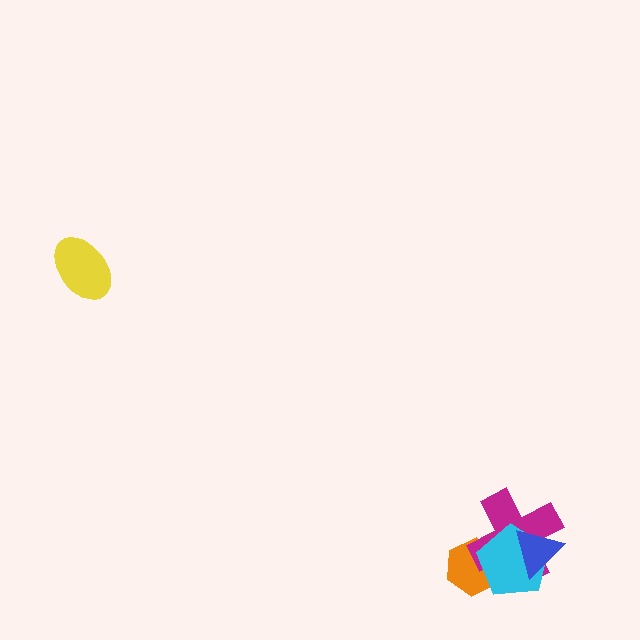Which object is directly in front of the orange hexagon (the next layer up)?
The magenta cross is directly in front of the orange hexagon.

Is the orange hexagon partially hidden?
Yes, it is partially covered by another shape.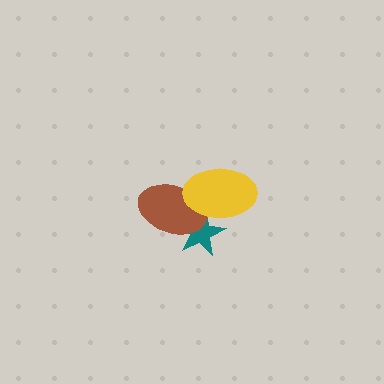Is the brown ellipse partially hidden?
Yes, it is partially covered by another shape.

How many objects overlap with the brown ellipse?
2 objects overlap with the brown ellipse.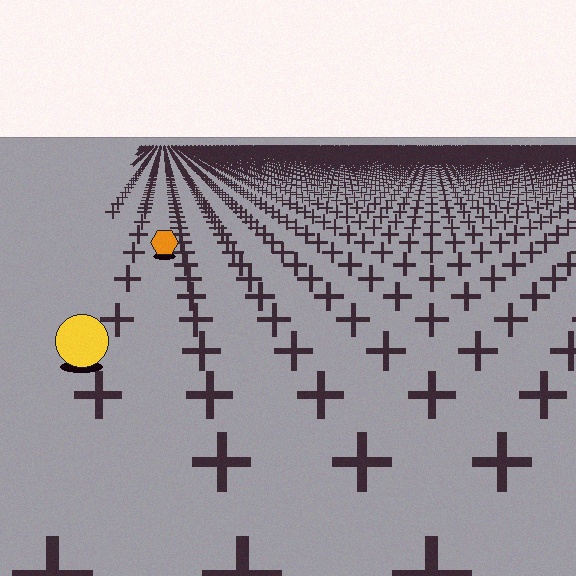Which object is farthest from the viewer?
The orange hexagon is farthest from the viewer. It appears smaller and the ground texture around it is denser.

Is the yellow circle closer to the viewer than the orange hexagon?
Yes. The yellow circle is closer — you can tell from the texture gradient: the ground texture is coarser near it.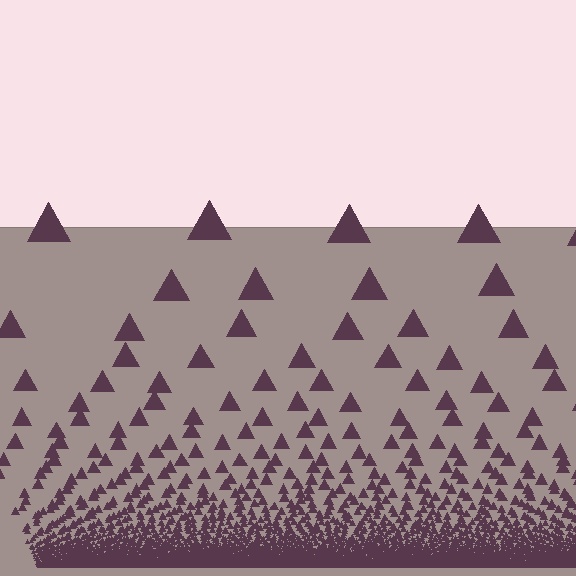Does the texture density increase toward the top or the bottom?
Density increases toward the bottom.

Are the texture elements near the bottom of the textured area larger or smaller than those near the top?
Smaller. The gradient is inverted — elements near the bottom are smaller and denser.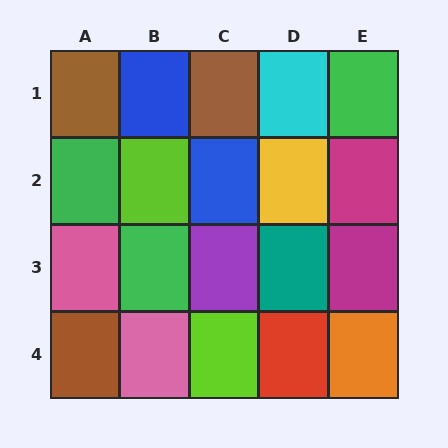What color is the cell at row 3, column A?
Pink.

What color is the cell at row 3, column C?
Purple.